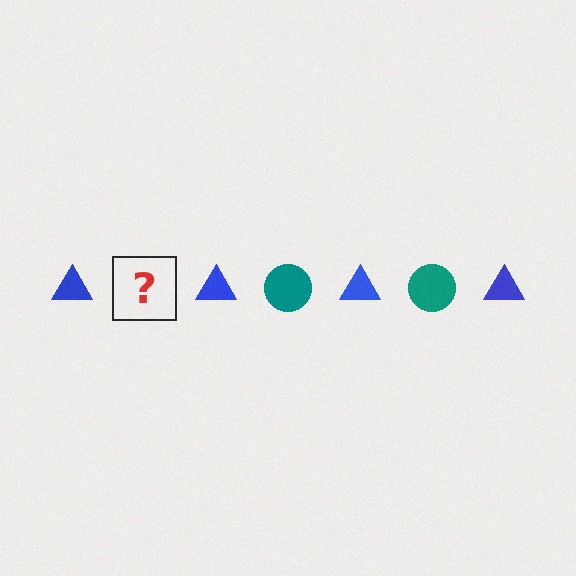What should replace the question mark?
The question mark should be replaced with a teal circle.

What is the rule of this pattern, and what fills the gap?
The rule is that the pattern alternates between blue triangle and teal circle. The gap should be filled with a teal circle.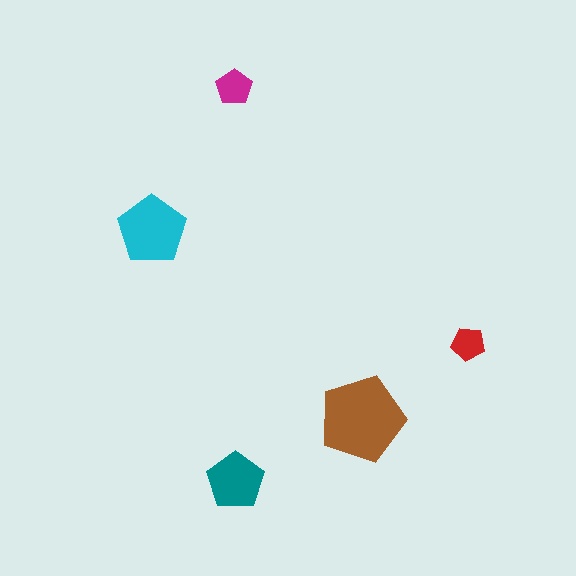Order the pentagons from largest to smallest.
the brown one, the cyan one, the teal one, the magenta one, the red one.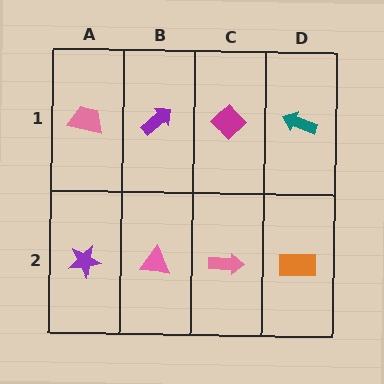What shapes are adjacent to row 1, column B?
A pink triangle (row 2, column B), a pink trapezoid (row 1, column A), a magenta diamond (row 1, column C).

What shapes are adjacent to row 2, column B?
A purple arrow (row 1, column B), a purple star (row 2, column A), a pink arrow (row 2, column C).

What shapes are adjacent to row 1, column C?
A pink arrow (row 2, column C), a purple arrow (row 1, column B), a teal arrow (row 1, column D).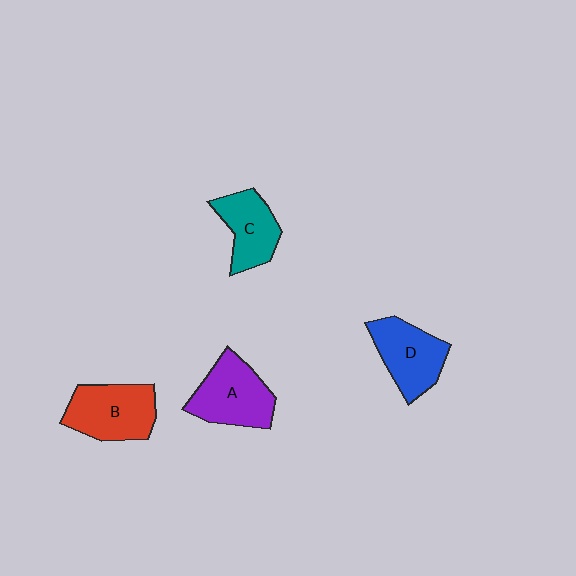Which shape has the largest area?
Shape B (red).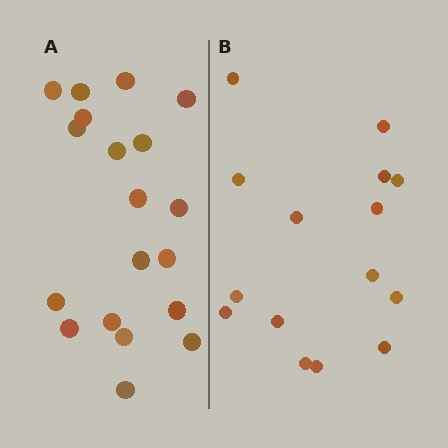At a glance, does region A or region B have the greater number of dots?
Region A (the left region) has more dots.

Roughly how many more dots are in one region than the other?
Region A has about 4 more dots than region B.